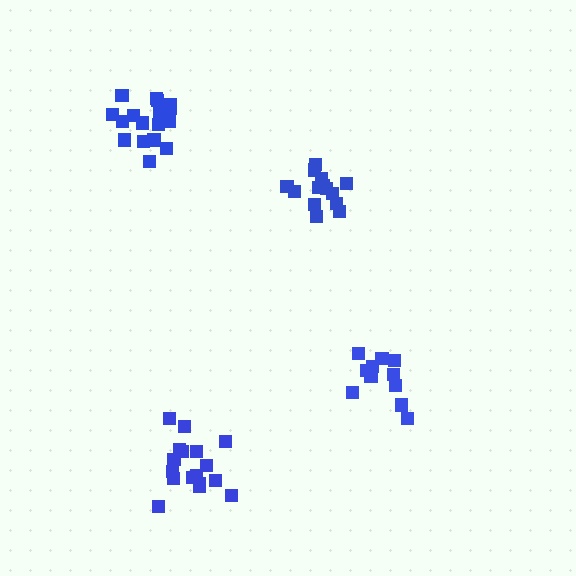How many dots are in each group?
Group 1: 12 dots, Group 2: 17 dots, Group 3: 14 dots, Group 4: 17 dots (60 total).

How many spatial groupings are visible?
There are 4 spatial groupings.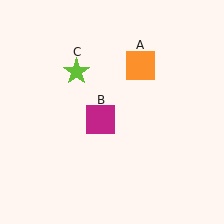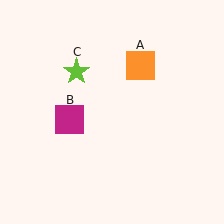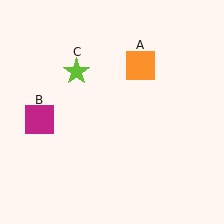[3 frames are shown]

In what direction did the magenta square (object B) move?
The magenta square (object B) moved left.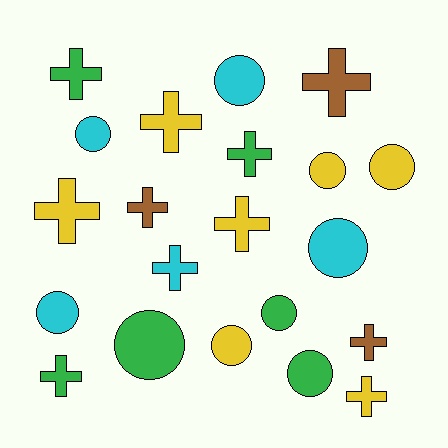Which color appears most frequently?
Yellow, with 7 objects.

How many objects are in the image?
There are 21 objects.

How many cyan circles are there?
There are 4 cyan circles.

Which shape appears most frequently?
Cross, with 11 objects.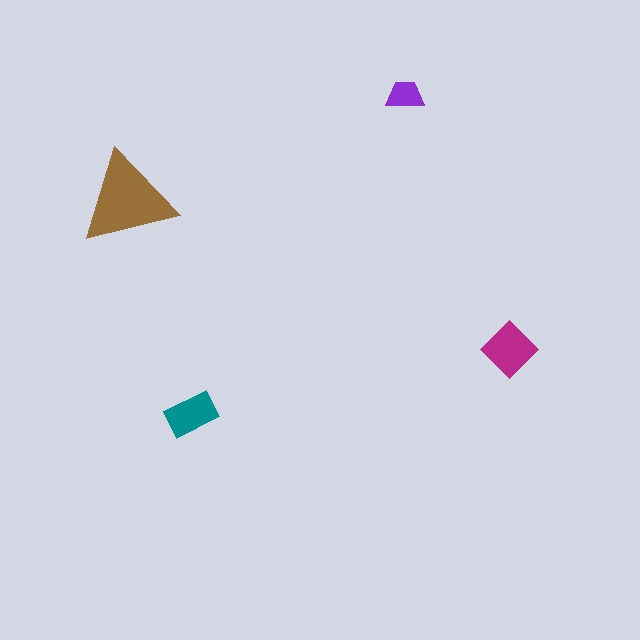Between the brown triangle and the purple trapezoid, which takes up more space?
The brown triangle.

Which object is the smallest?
The purple trapezoid.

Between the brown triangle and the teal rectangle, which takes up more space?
The brown triangle.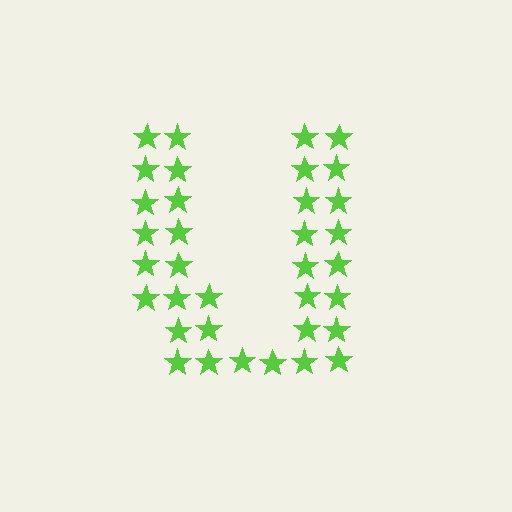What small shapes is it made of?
It is made of small stars.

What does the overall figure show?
The overall figure shows the letter U.